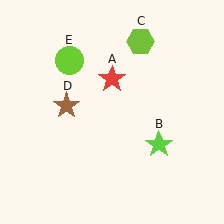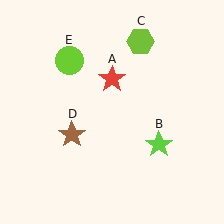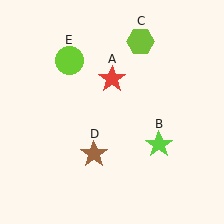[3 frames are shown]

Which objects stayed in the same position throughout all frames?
Red star (object A) and lime star (object B) and lime hexagon (object C) and lime circle (object E) remained stationary.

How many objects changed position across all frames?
1 object changed position: brown star (object D).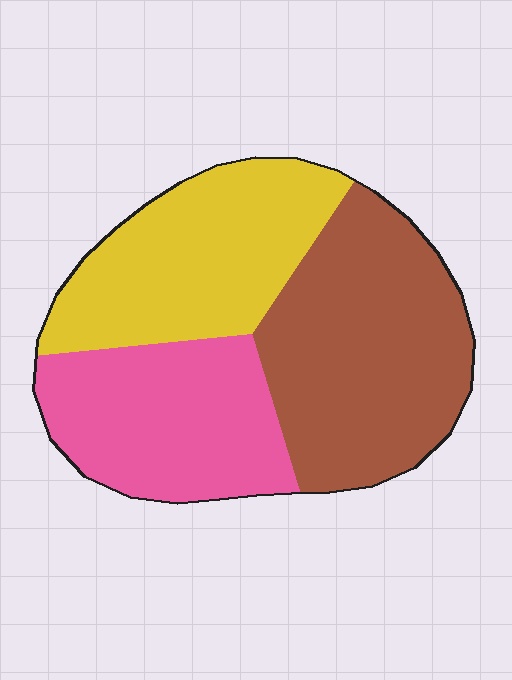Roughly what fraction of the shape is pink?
Pink covers about 30% of the shape.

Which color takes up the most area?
Brown, at roughly 40%.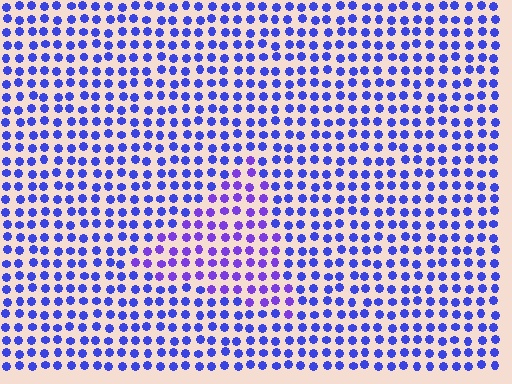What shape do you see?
I see a triangle.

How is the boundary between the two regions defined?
The boundary is defined purely by a slight shift in hue (about 27 degrees). Spacing, size, and orientation are identical on both sides.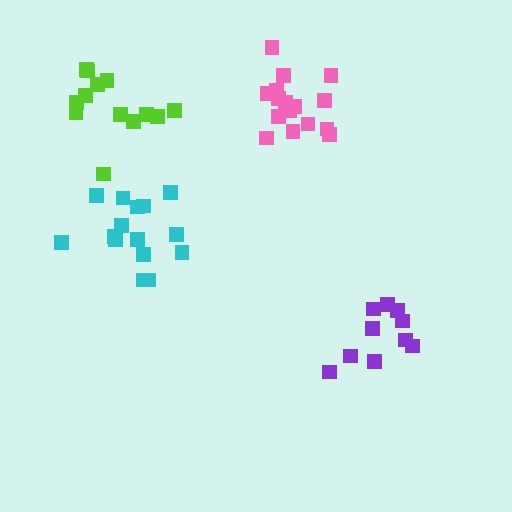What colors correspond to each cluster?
The clusters are colored: purple, cyan, lime, pink.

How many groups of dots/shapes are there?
There are 4 groups.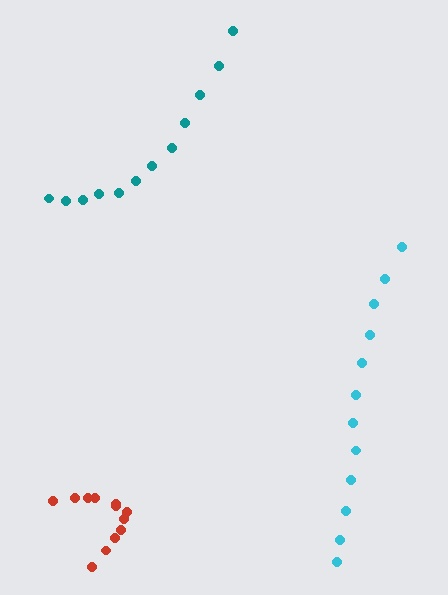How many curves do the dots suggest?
There are 3 distinct paths.